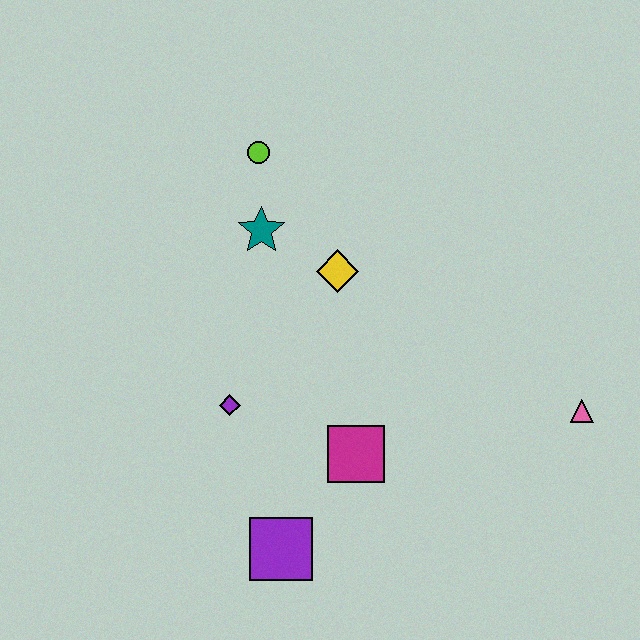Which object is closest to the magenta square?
The purple square is closest to the magenta square.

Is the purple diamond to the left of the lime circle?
Yes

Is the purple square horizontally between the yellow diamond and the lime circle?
Yes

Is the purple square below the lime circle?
Yes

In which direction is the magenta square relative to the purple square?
The magenta square is above the purple square.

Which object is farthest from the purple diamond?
The pink triangle is farthest from the purple diamond.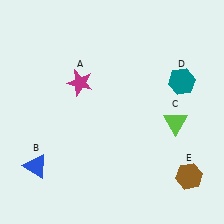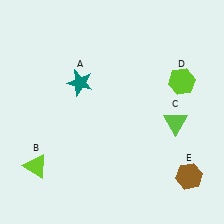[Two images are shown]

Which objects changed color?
A changed from magenta to teal. B changed from blue to lime. D changed from teal to lime.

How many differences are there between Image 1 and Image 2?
There are 3 differences between the two images.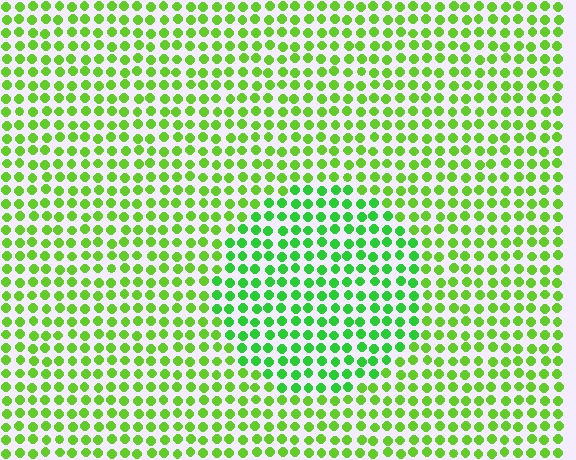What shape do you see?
I see a circle.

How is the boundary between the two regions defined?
The boundary is defined purely by a slight shift in hue (about 25 degrees). Spacing, size, and orientation are identical on both sides.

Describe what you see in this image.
The image is filled with small lime elements in a uniform arrangement. A circle-shaped region is visible where the elements are tinted to a slightly different hue, forming a subtle color boundary.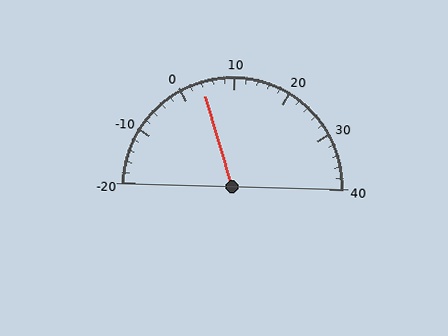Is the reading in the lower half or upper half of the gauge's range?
The reading is in the lower half of the range (-20 to 40).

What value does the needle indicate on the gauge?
The needle indicates approximately 4.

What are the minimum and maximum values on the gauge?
The gauge ranges from -20 to 40.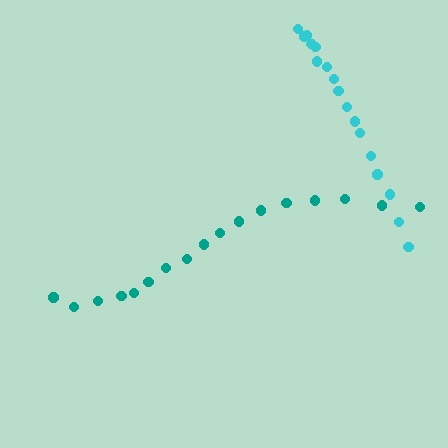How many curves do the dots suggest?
There are 2 distinct paths.